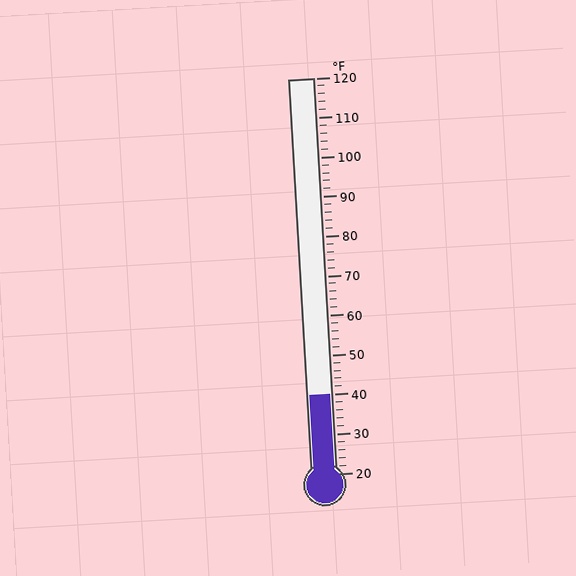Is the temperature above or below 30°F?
The temperature is above 30°F.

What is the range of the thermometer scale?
The thermometer scale ranges from 20°F to 120°F.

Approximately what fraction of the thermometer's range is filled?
The thermometer is filled to approximately 20% of its range.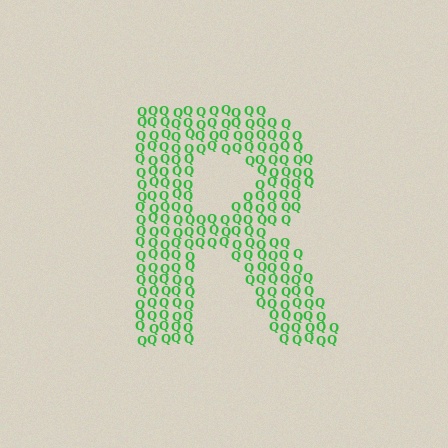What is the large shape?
The large shape is the letter R.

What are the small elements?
The small elements are letter Q's.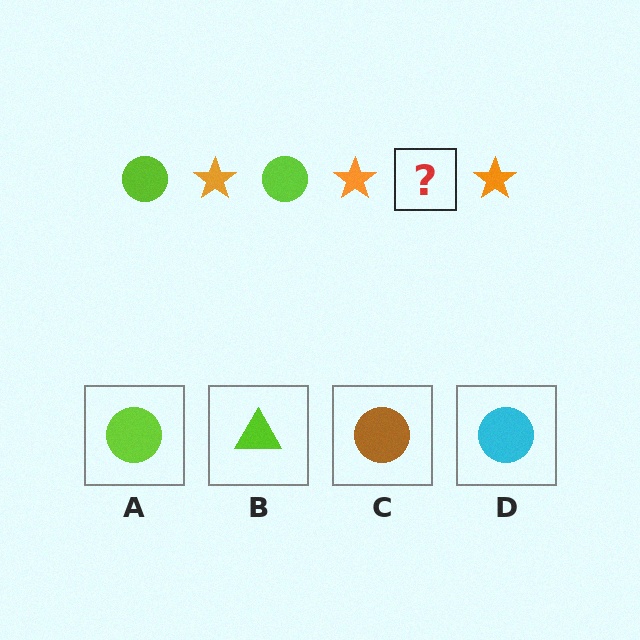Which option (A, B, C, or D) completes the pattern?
A.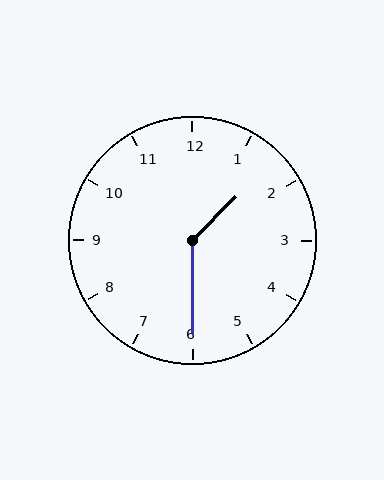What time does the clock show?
1:30.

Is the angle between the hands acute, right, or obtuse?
It is obtuse.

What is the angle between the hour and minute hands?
Approximately 135 degrees.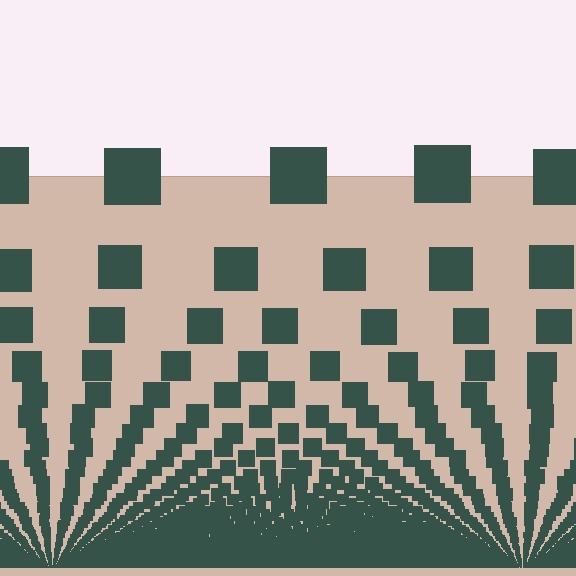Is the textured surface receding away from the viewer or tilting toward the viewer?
The surface appears to tilt toward the viewer. Texture elements get larger and sparser toward the top.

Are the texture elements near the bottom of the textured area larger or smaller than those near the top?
Smaller. The gradient is inverted — elements near the bottom are smaller and denser.